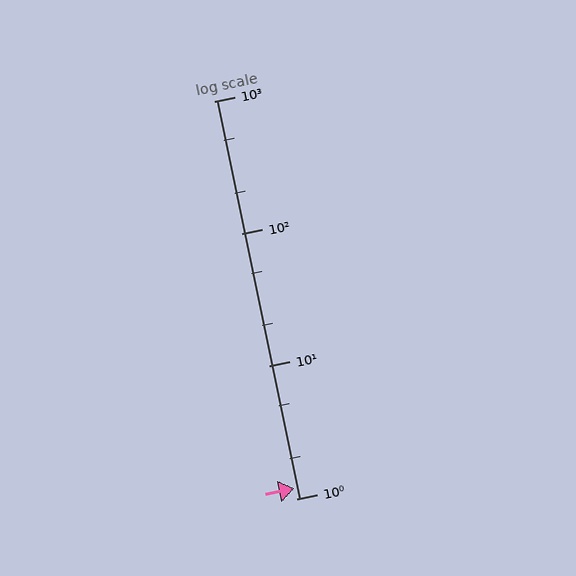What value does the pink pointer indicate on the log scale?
The pointer indicates approximately 1.2.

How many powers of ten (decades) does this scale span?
The scale spans 3 decades, from 1 to 1000.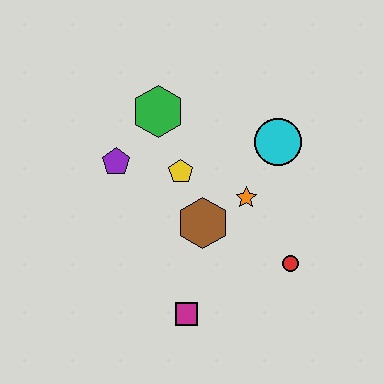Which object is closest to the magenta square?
The brown hexagon is closest to the magenta square.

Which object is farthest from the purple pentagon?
The red circle is farthest from the purple pentagon.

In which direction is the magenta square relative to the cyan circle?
The magenta square is below the cyan circle.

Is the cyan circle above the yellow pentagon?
Yes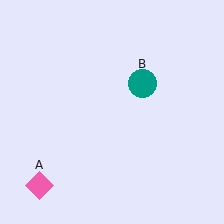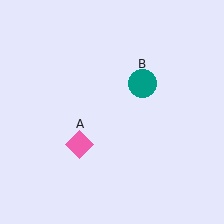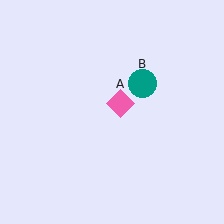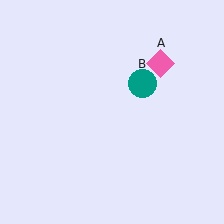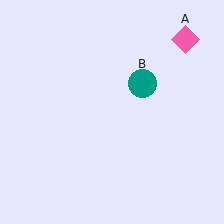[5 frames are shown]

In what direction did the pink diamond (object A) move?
The pink diamond (object A) moved up and to the right.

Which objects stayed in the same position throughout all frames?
Teal circle (object B) remained stationary.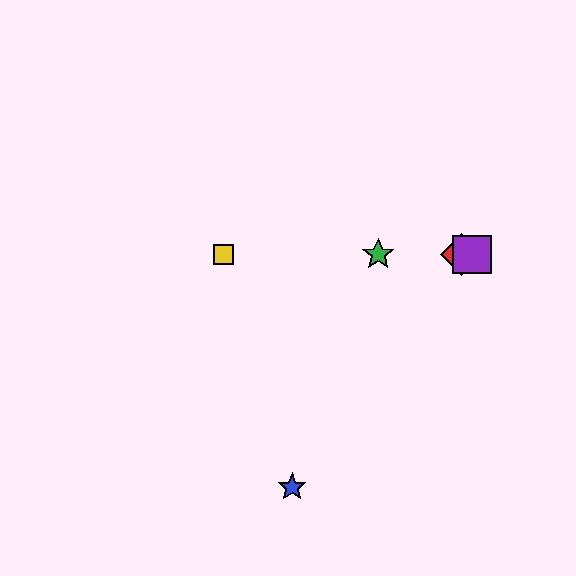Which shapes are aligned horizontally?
The red diamond, the green star, the yellow square, the purple square are aligned horizontally.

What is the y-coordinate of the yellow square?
The yellow square is at y≈254.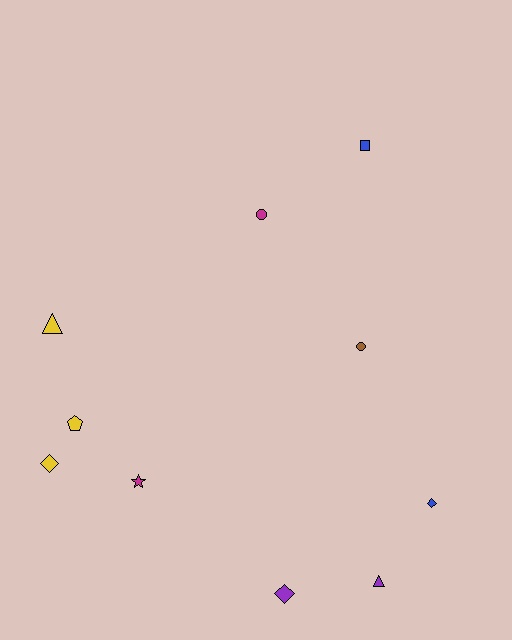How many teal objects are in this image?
There are no teal objects.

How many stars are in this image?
There is 1 star.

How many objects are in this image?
There are 10 objects.